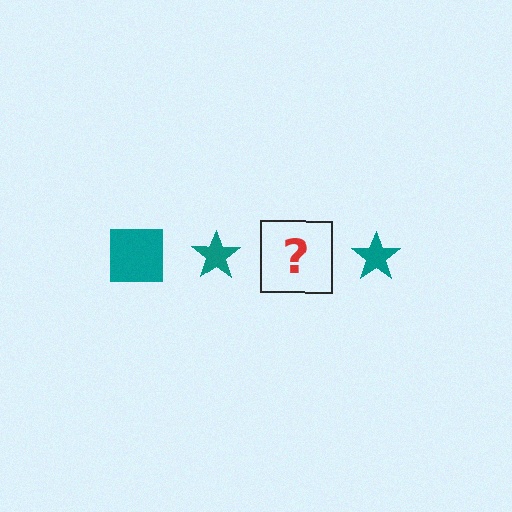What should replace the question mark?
The question mark should be replaced with a teal square.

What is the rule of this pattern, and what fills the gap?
The rule is that the pattern cycles through square, star shapes in teal. The gap should be filled with a teal square.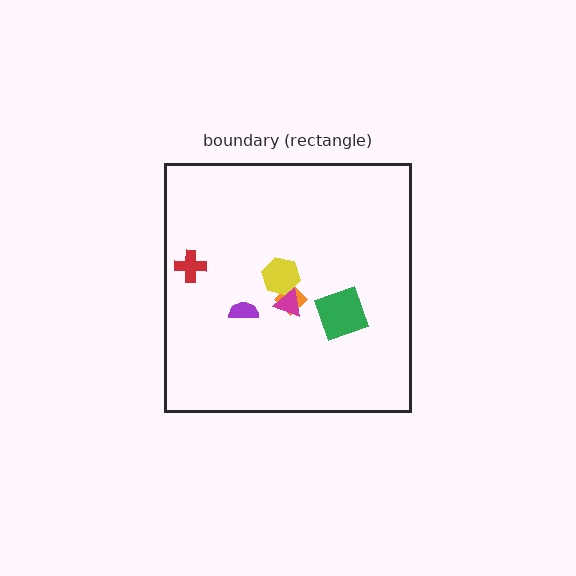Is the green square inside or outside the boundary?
Inside.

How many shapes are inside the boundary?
6 inside, 0 outside.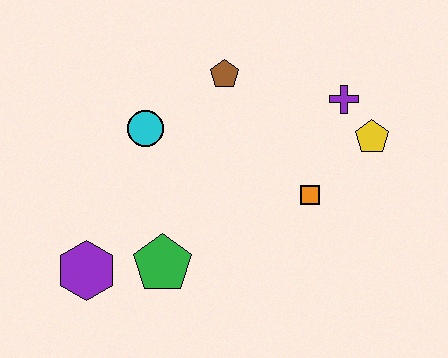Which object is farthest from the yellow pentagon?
The purple hexagon is farthest from the yellow pentagon.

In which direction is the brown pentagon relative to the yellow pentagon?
The brown pentagon is to the left of the yellow pentagon.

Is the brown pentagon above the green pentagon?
Yes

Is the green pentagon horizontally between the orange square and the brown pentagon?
No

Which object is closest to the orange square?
The yellow pentagon is closest to the orange square.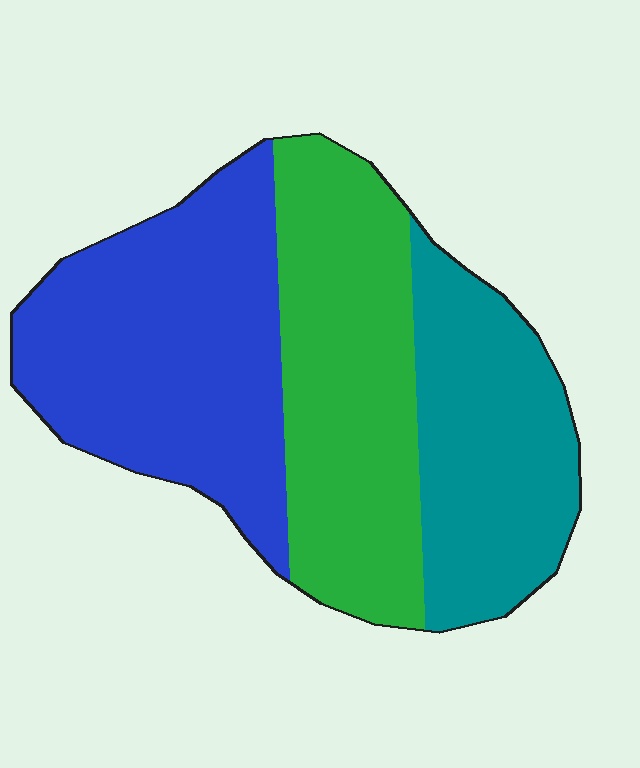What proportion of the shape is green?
Green covers about 35% of the shape.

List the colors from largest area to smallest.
From largest to smallest: blue, green, teal.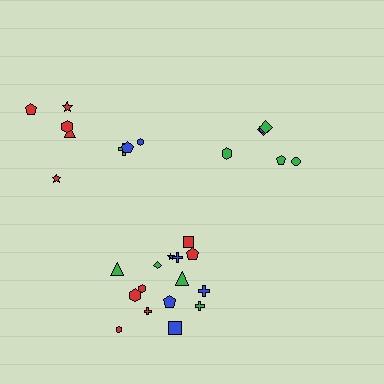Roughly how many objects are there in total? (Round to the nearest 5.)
Roughly 30 objects in total.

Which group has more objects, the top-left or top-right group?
The top-left group.